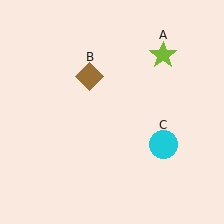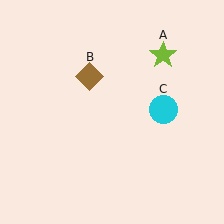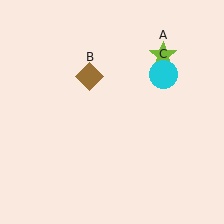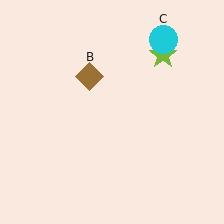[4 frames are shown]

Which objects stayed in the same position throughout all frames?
Lime star (object A) and brown diamond (object B) remained stationary.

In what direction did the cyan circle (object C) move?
The cyan circle (object C) moved up.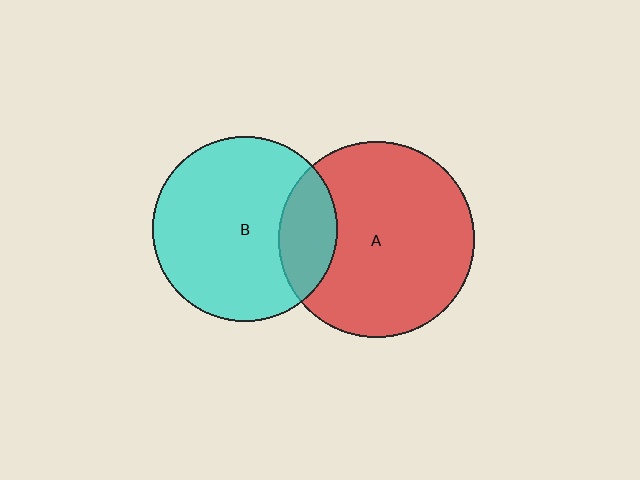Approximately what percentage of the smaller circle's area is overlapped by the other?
Approximately 20%.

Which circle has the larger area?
Circle A (red).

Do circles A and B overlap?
Yes.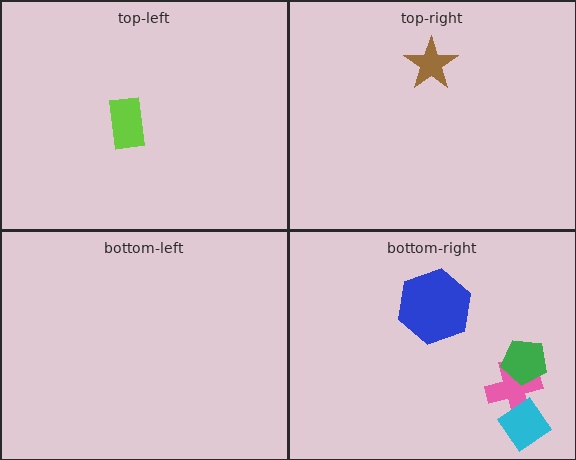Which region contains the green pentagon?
The bottom-right region.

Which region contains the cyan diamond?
The bottom-right region.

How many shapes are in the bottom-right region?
4.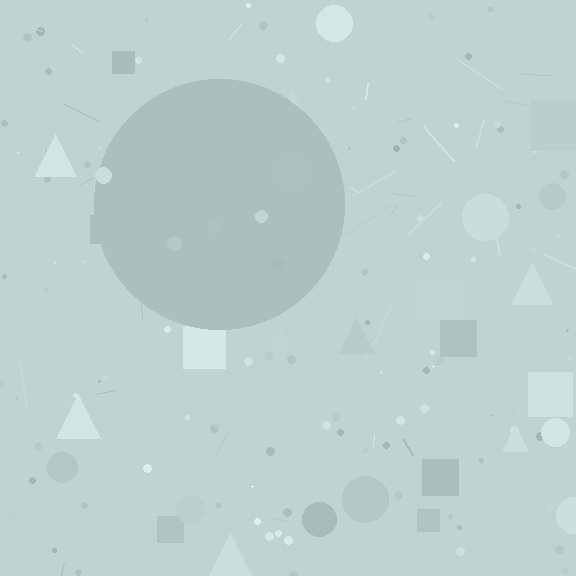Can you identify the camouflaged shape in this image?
The camouflaged shape is a circle.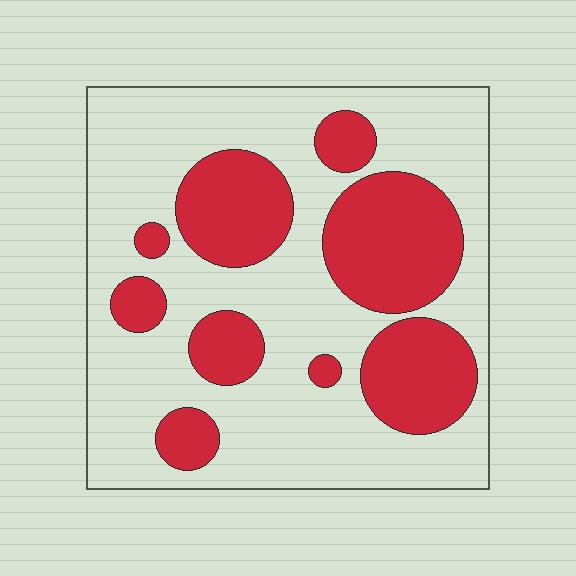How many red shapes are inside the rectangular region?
9.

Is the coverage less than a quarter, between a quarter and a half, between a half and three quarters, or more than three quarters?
Between a quarter and a half.